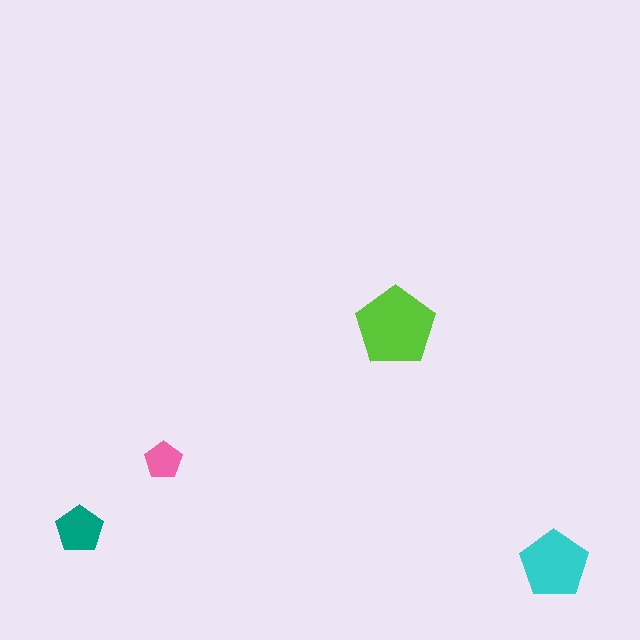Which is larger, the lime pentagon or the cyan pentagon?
The lime one.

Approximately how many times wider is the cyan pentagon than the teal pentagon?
About 1.5 times wider.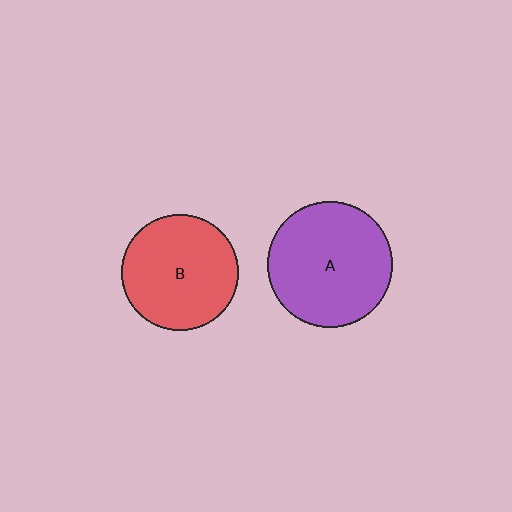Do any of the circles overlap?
No, none of the circles overlap.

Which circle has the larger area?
Circle A (purple).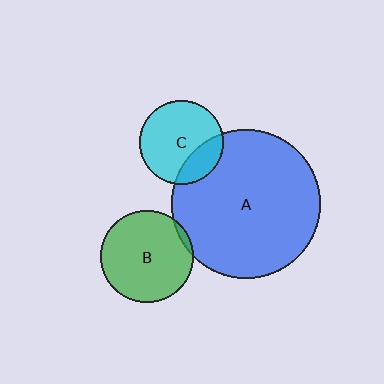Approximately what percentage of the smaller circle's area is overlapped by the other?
Approximately 5%.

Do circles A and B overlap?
Yes.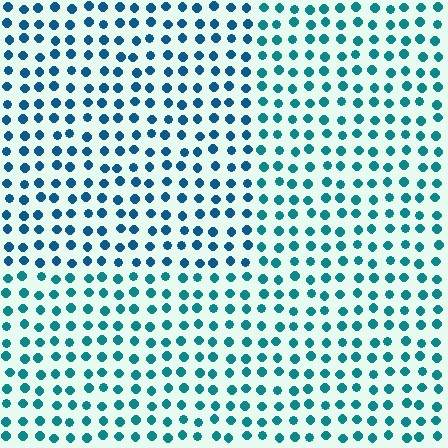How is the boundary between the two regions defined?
The boundary is defined purely by a slight shift in hue (about 22 degrees). Spacing, size, and orientation are identical on both sides.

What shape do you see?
I see a rectangle.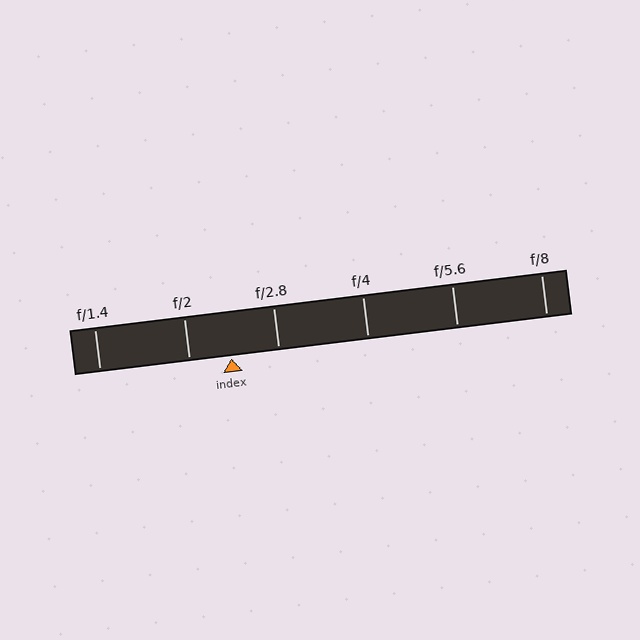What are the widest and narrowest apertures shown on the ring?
The widest aperture shown is f/1.4 and the narrowest is f/8.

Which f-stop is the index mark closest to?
The index mark is closest to f/2.